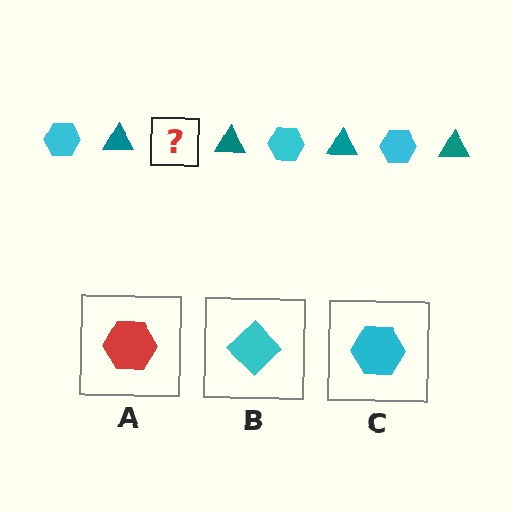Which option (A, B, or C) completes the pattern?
C.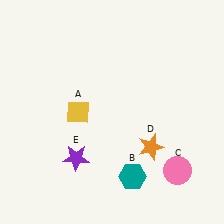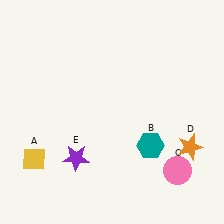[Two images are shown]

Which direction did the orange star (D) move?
The orange star (D) moved right.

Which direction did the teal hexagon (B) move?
The teal hexagon (B) moved up.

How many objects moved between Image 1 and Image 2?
3 objects moved between the two images.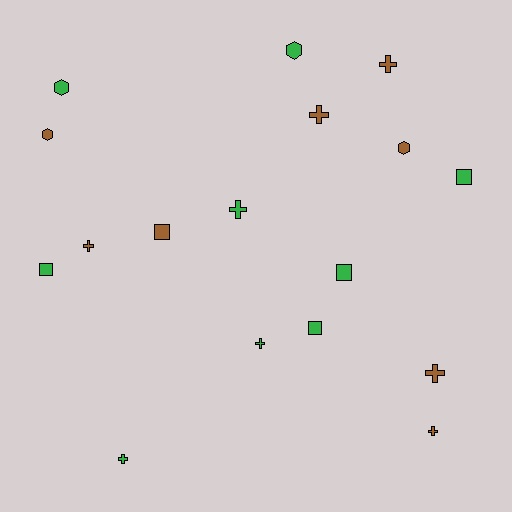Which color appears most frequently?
Green, with 9 objects.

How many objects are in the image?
There are 17 objects.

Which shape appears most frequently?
Cross, with 8 objects.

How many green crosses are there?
There are 3 green crosses.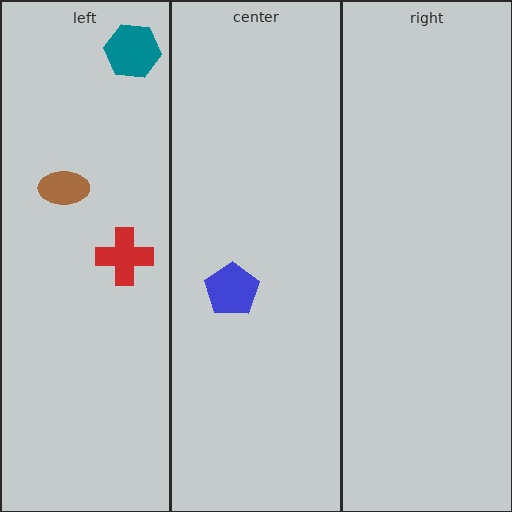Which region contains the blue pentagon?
The center region.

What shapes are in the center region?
The blue pentagon.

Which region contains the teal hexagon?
The left region.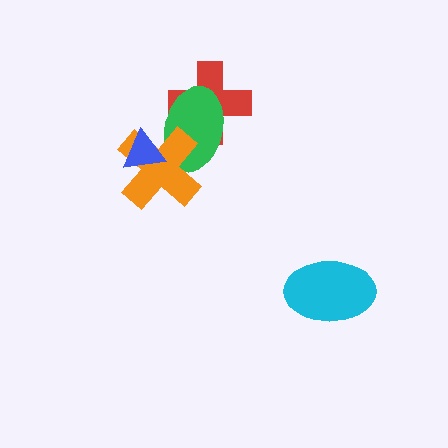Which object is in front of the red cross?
The green ellipse is in front of the red cross.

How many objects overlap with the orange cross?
2 objects overlap with the orange cross.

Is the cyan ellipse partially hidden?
No, no other shape covers it.